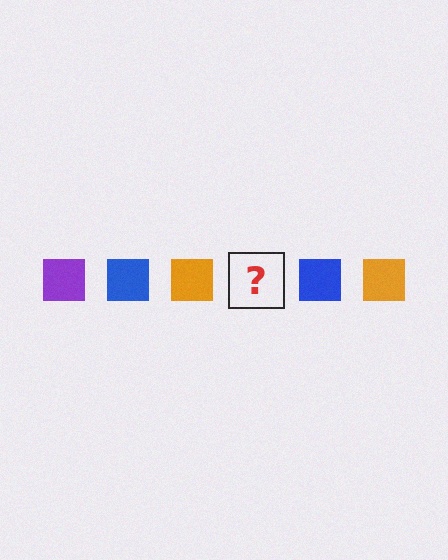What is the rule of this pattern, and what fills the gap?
The rule is that the pattern cycles through purple, blue, orange squares. The gap should be filled with a purple square.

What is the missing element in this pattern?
The missing element is a purple square.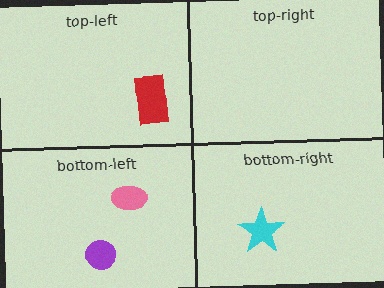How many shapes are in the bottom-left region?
2.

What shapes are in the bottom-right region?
The cyan star.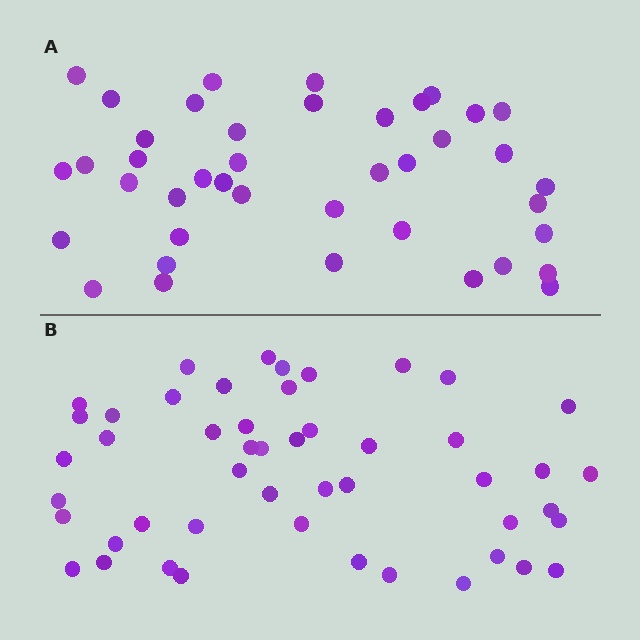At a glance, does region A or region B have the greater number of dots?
Region B (the bottom region) has more dots.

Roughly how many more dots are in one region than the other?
Region B has roughly 8 or so more dots than region A.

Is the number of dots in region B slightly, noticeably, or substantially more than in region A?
Region B has only slightly more — the two regions are fairly close. The ratio is roughly 1.2 to 1.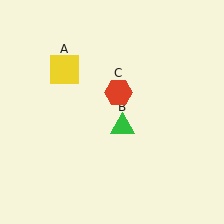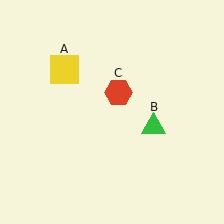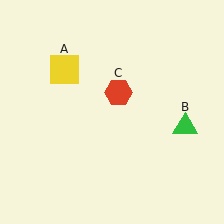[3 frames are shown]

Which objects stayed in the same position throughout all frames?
Yellow square (object A) and red hexagon (object C) remained stationary.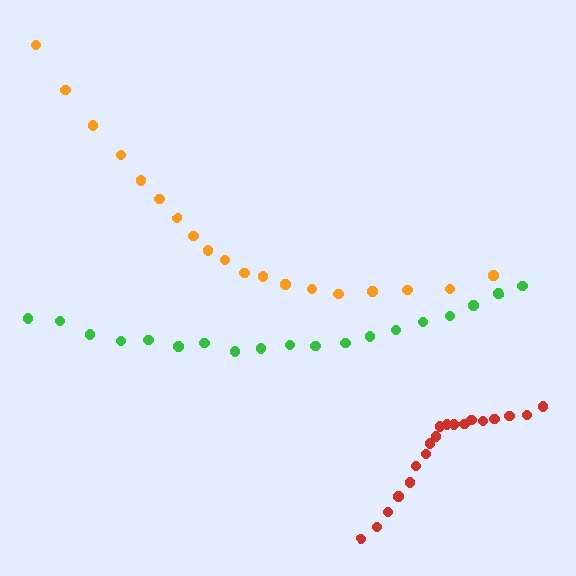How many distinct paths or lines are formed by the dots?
There are 3 distinct paths.